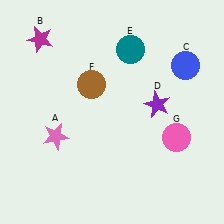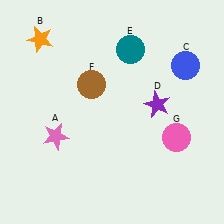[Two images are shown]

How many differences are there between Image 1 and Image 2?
There is 1 difference between the two images.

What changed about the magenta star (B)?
In Image 1, B is magenta. In Image 2, it changed to orange.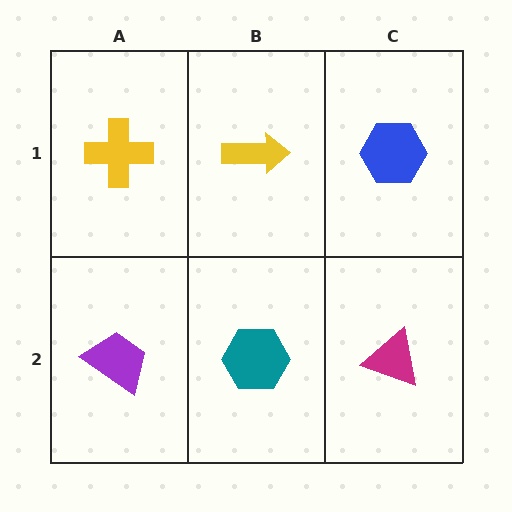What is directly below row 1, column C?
A magenta triangle.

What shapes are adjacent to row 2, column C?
A blue hexagon (row 1, column C), a teal hexagon (row 2, column B).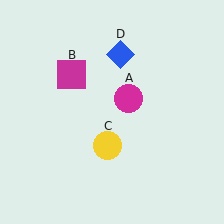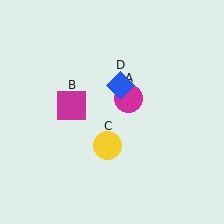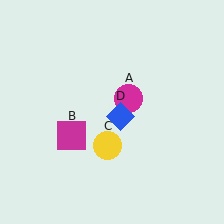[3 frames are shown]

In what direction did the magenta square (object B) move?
The magenta square (object B) moved down.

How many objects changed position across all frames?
2 objects changed position: magenta square (object B), blue diamond (object D).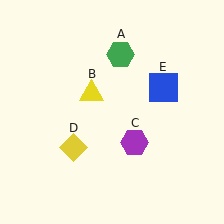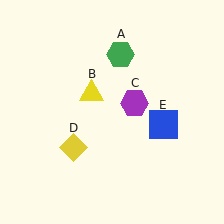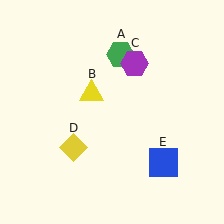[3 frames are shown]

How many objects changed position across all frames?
2 objects changed position: purple hexagon (object C), blue square (object E).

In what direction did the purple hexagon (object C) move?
The purple hexagon (object C) moved up.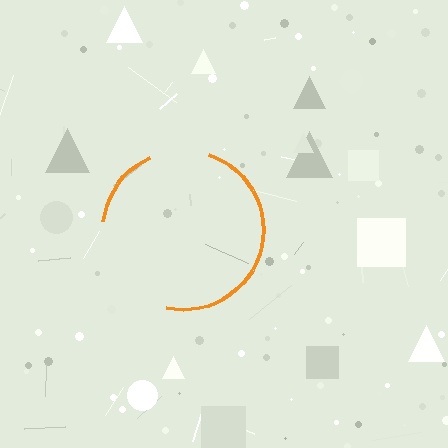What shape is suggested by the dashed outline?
The dashed outline suggests a circle.